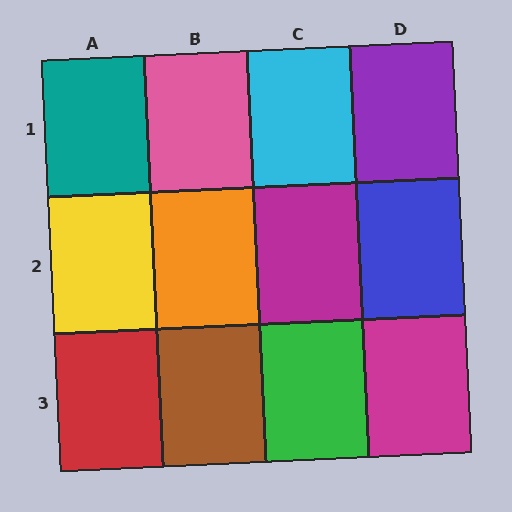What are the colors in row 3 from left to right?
Red, brown, green, magenta.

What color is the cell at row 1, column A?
Teal.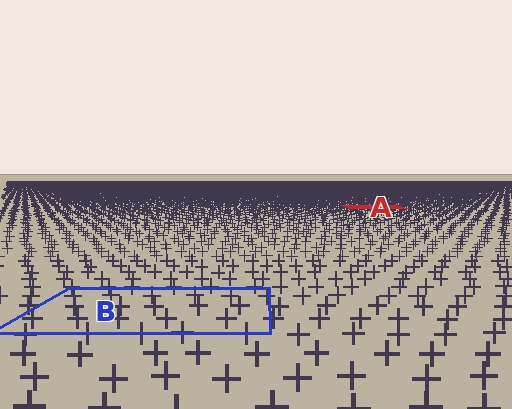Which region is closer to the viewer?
Region B is closer. The texture elements there are larger and more spread out.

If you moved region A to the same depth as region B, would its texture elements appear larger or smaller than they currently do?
They would appear larger. At a closer depth, the same texture elements are projected at a bigger on-screen size.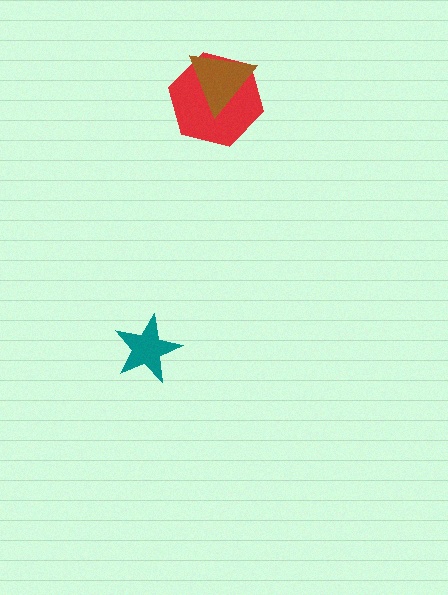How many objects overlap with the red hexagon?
1 object overlaps with the red hexagon.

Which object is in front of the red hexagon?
The brown triangle is in front of the red hexagon.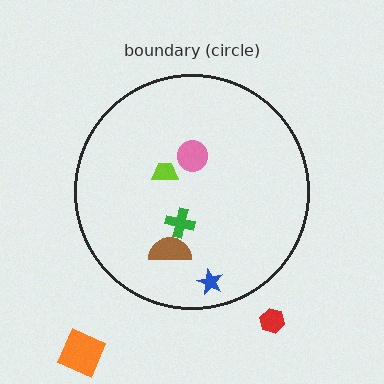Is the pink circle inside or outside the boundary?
Inside.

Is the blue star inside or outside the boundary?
Inside.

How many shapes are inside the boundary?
5 inside, 2 outside.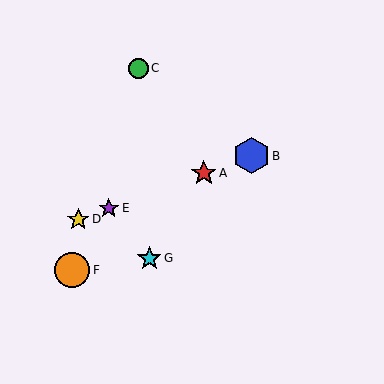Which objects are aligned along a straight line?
Objects A, B, D, E are aligned along a straight line.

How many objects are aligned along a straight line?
4 objects (A, B, D, E) are aligned along a straight line.